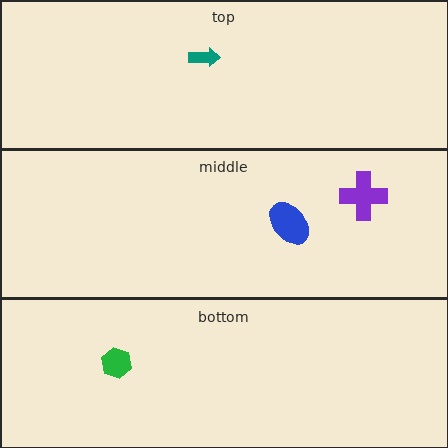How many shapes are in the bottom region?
1.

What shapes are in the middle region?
The purple cross, the blue ellipse.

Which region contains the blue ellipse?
The middle region.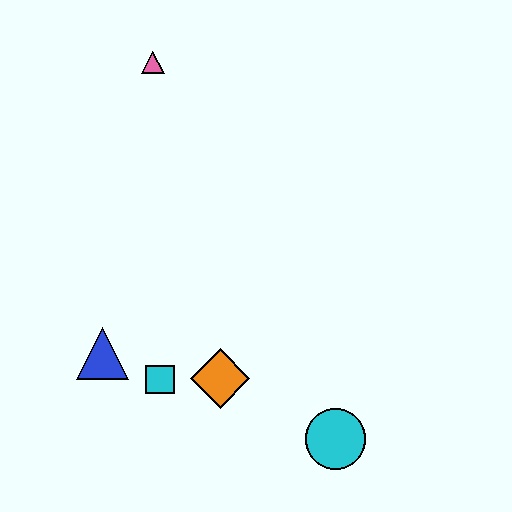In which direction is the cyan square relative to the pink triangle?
The cyan square is below the pink triangle.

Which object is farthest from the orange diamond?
The pink triangle is farthest from the orange diamond.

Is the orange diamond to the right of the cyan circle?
No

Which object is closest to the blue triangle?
The cyan square is closest to the blue triangle.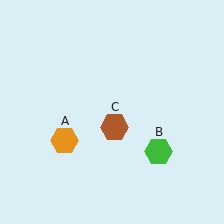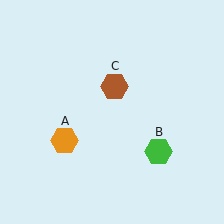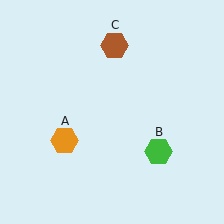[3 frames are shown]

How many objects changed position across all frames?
1 object changed position: brown hexagon (object C).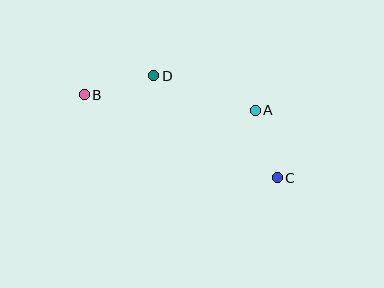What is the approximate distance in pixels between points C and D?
The distance between C and D is approximately 160 pixels.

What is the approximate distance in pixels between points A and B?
The distance between A and B is approximately 171 pixels.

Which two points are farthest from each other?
Points B and C are farthest from each other.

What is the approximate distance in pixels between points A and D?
The distance between A and D is approximately 107 pixels.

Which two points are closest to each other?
Points A and C are closest to each other.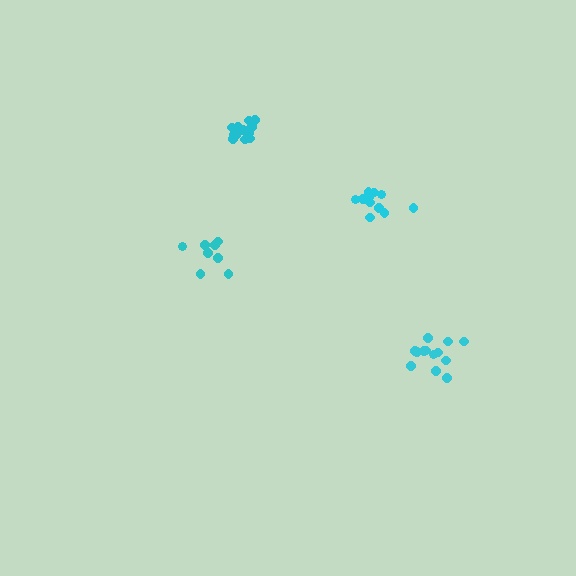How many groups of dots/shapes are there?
There are 4 groups.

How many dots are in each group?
Group 1: 8 dots, Group 2: 12 dots, Group 3: 13 dots, Group 4: 13 dots (46 total).